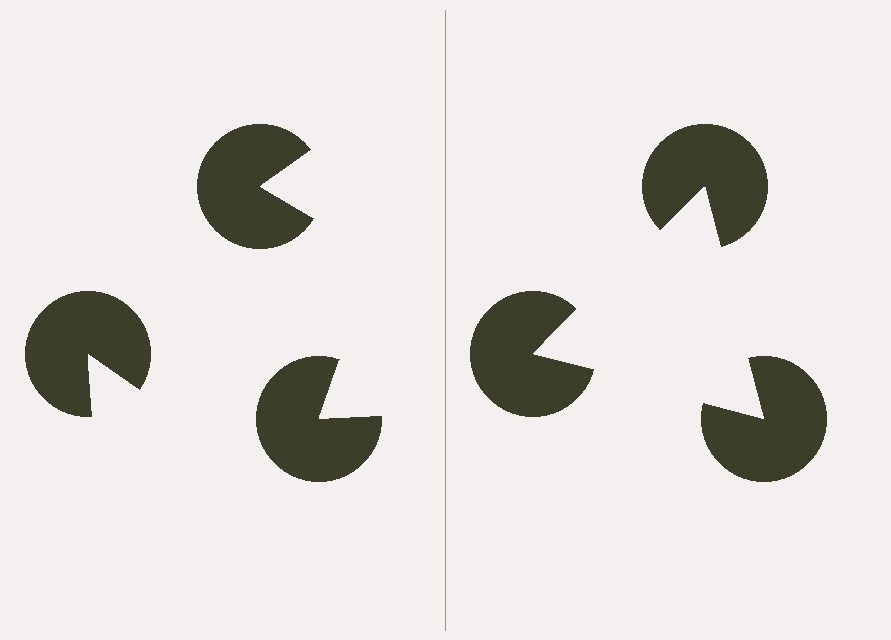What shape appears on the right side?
An illusory triangle.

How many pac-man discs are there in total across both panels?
6 — 3 on each side.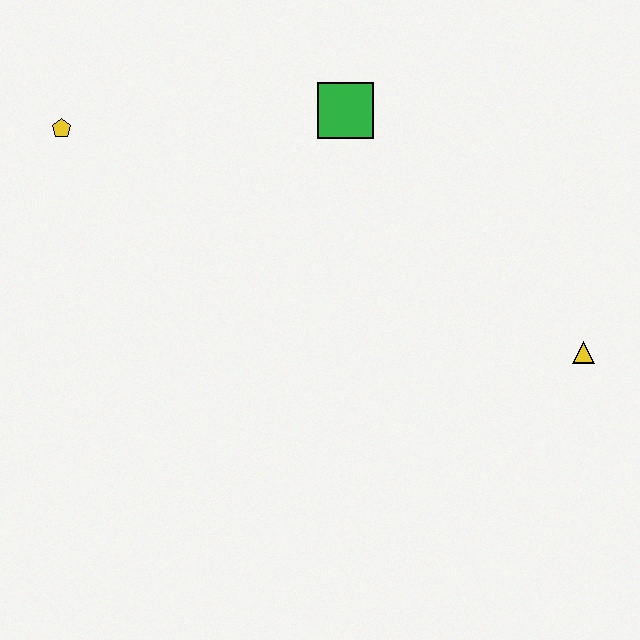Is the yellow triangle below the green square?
Yes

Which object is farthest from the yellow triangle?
The yellow pentagon is farthest from the yellow triangle.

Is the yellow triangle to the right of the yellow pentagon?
Yes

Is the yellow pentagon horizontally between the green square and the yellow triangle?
No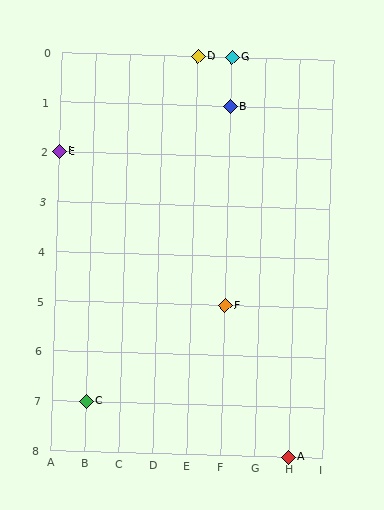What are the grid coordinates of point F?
Point F is at grid coordinates (F, 5).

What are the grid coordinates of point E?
Point E is at grid coordinates (A, 2).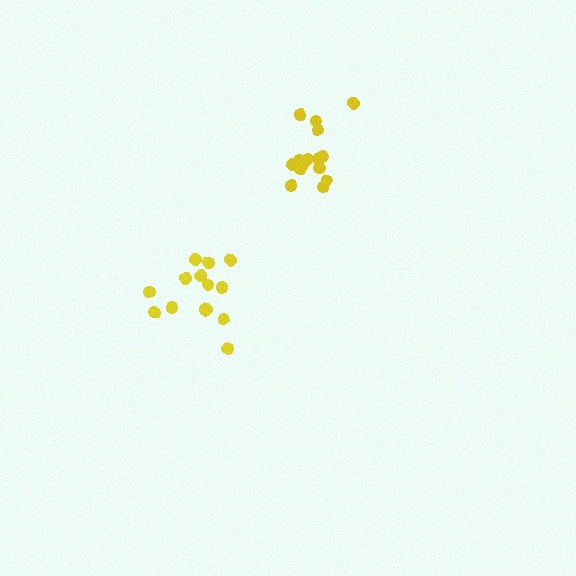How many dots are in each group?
Group 1: 14 dots, Group 2: 16 dots (30 total).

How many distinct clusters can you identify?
There are 2 distinct clusters.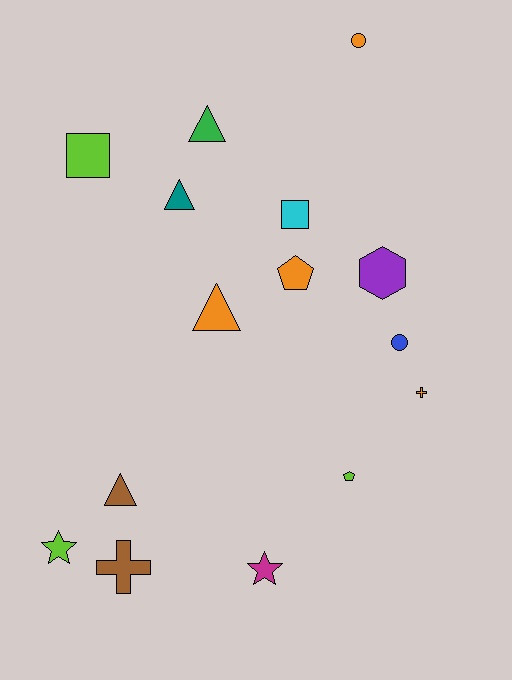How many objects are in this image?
There are 15 objects.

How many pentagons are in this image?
There are 2 pentagons.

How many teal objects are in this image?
There is 1 teal object.